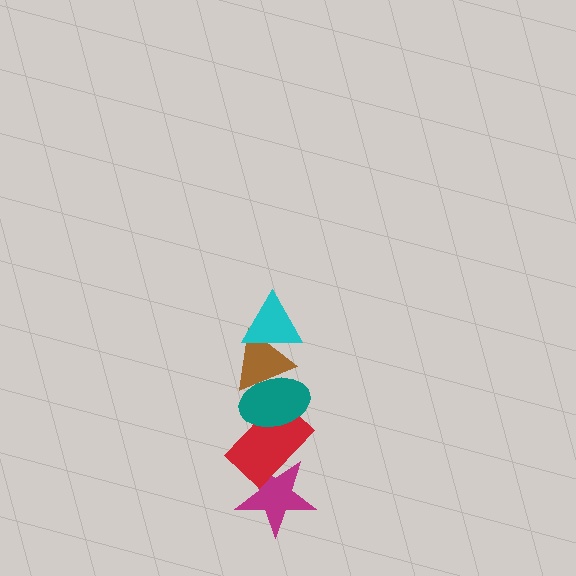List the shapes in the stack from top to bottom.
From top to bottom: the cyan triangle, the brown triangle, the teal ellipse, the red rectangle, the magenta star.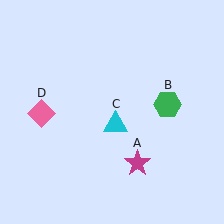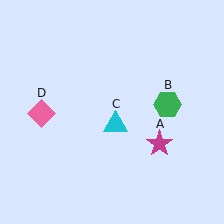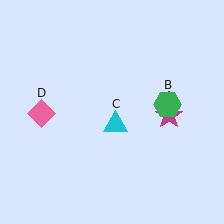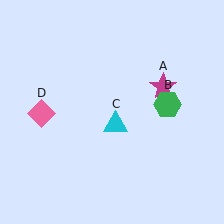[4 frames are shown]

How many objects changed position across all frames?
1 object changed position: magenta star (object A).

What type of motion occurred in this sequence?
The magenta star (object A) rotated counterclockwise around the center of the scene.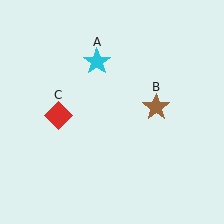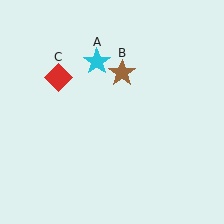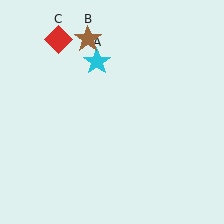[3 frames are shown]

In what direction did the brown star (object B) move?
The brown star (object B) moved up and to the left.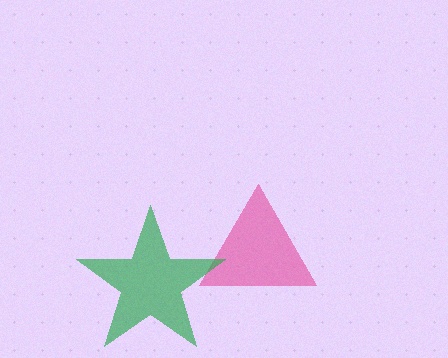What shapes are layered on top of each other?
The layered shapes are: a pink triangle, a green star.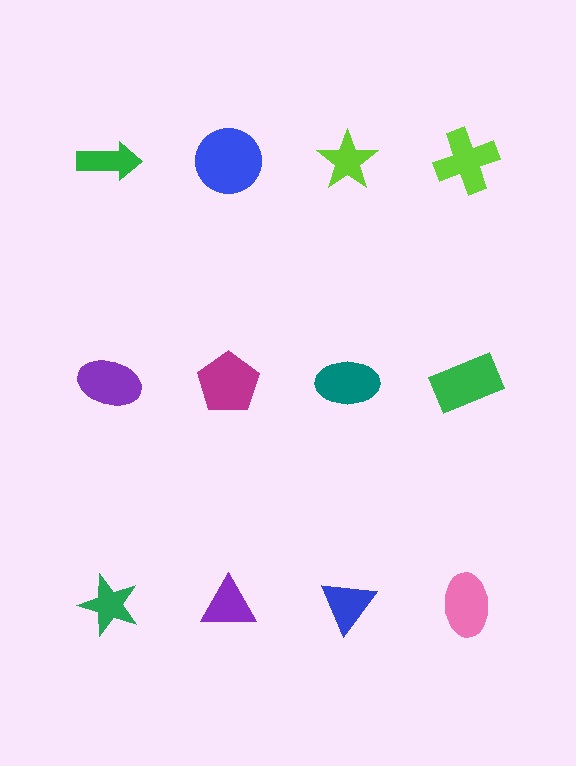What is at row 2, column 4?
A green rectangle.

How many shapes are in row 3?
4 shapes.